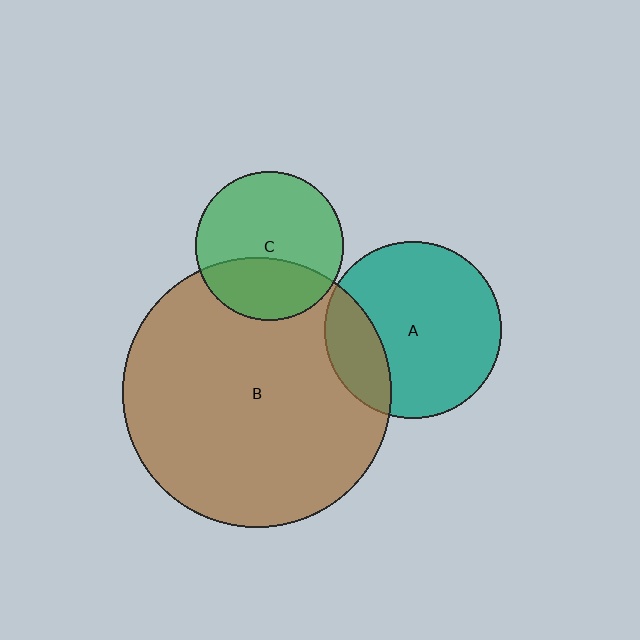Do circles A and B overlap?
Yes.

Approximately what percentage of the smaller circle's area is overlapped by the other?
Approximately 20%.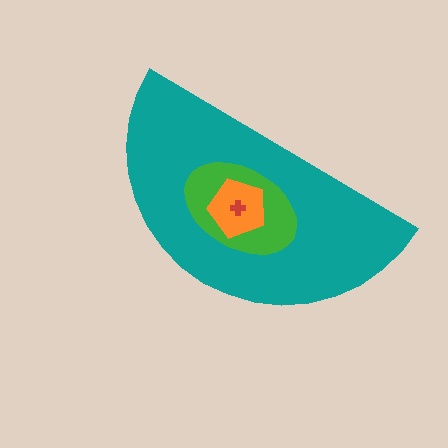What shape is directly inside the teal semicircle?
The green ellipse.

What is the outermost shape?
The teal semicircle.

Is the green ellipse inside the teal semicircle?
Yes.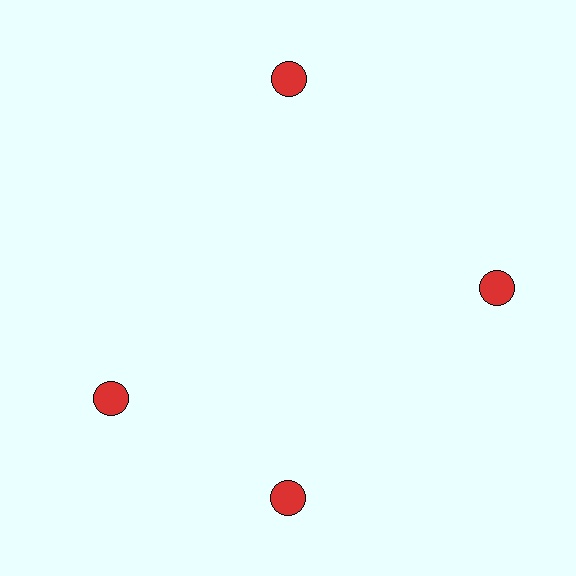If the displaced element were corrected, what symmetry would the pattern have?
It would have 4-fold rotational symmetry — the pattern would map onto itself every 90 degrees.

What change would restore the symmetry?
The symmetry would be restored by rotating it back into even spacing with its neighbors so that all 4 circles sit at equal angles and equal distance from the center.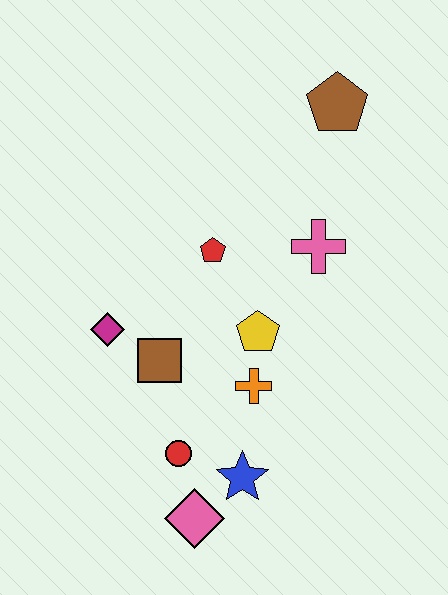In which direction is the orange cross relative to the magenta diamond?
The orange cross is to the right of the magenta diamond.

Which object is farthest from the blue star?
The brown pentagon is farthest from the blue star.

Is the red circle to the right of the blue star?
No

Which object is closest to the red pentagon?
The yellow pentagon is closest to the red pentagon.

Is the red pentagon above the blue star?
Yes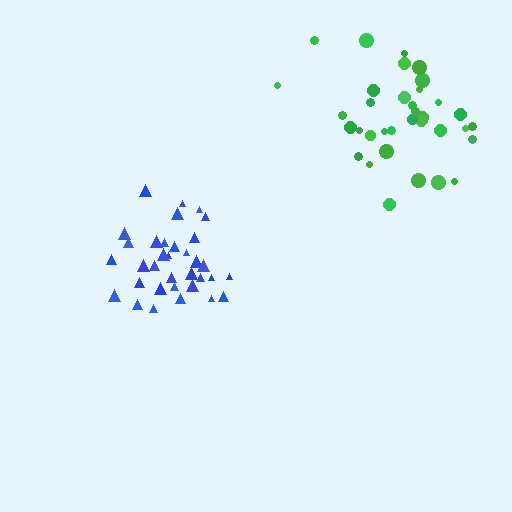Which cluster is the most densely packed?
Blue.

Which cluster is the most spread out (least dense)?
Green.